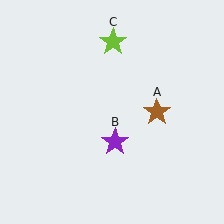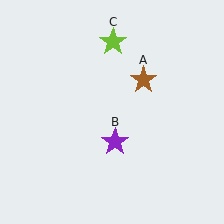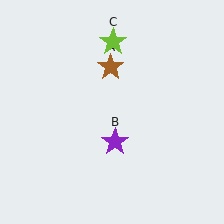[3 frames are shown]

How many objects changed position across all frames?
1 object changed position: brown star (object A).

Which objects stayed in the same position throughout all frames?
Purple star (object B) and lime star (object C) remained stationary.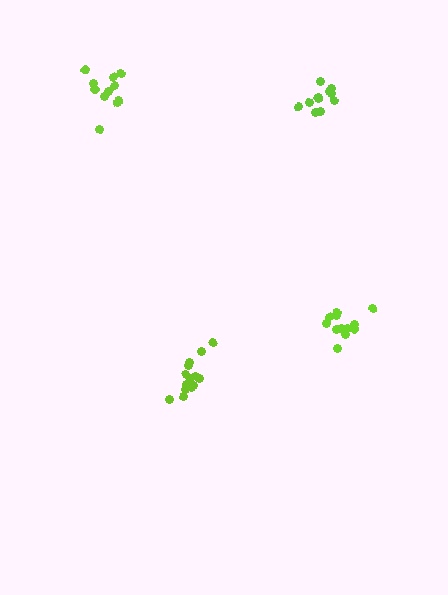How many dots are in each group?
Group 1: 11 dots, Group 2: 11 dots, Group 3: 12 dots, Group 4: 15 dots (49 total).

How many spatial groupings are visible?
There are 4 spatial groupings.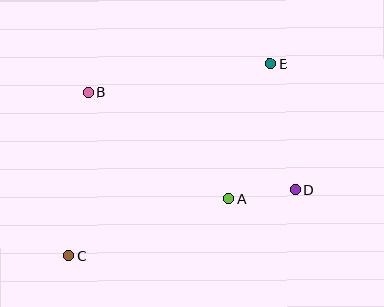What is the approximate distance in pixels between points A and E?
The distance between A and E is approximately 142 pixels.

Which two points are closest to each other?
Points A and D are closest to each other.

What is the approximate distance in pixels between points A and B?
The distance between A and B is approximately 177 pixels.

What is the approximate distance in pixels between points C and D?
The distance between C and D is approximately 236 pixels.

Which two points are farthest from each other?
Points C and E are farthest from each other.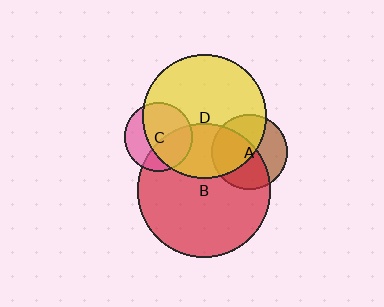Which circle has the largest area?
Circle B (red).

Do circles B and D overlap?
Yes.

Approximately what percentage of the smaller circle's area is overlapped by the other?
Approximately 35%.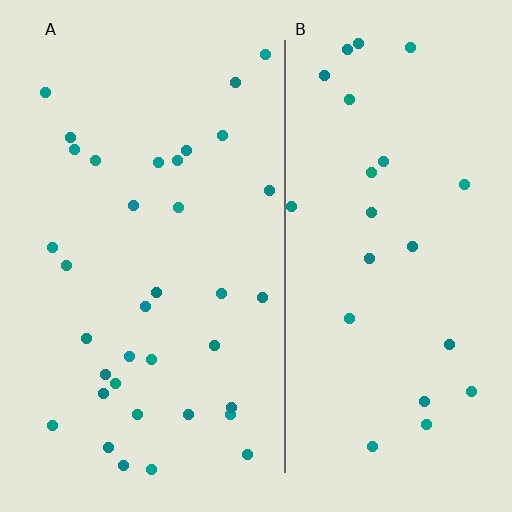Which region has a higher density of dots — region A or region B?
A (the left).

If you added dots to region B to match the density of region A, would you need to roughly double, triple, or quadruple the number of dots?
Approximately double.